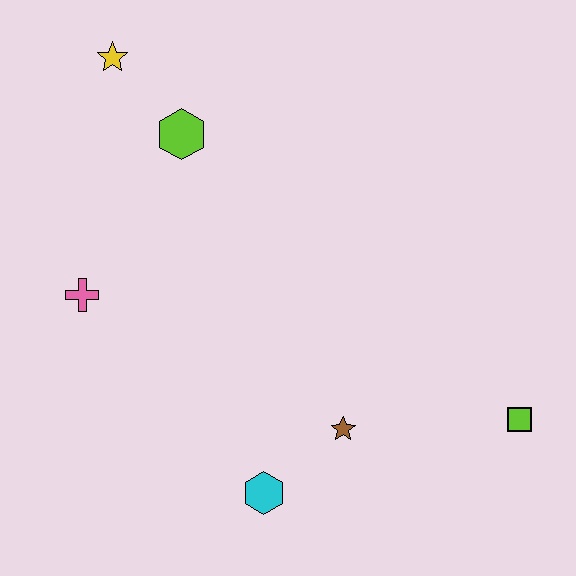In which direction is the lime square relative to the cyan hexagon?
The lime square is to the right of the cyan hexagon.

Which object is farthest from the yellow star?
The lime square is farthest from the yellow star.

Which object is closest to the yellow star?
The lime hexagon is closest to the yellow star.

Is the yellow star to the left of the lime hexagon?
Yes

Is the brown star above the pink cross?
No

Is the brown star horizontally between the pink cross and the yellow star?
No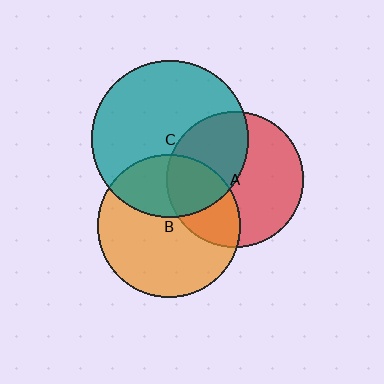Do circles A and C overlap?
Yes.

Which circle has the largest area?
Circle C (teal).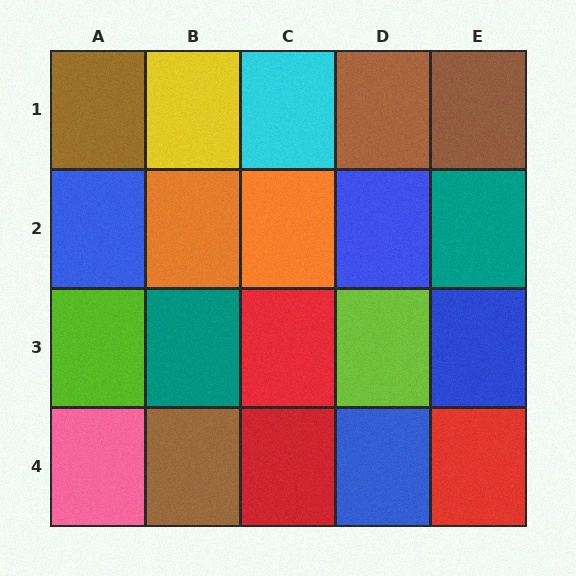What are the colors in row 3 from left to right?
Lime, teal, red, lime, blue.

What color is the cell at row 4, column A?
Pink.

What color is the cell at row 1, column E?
Brown.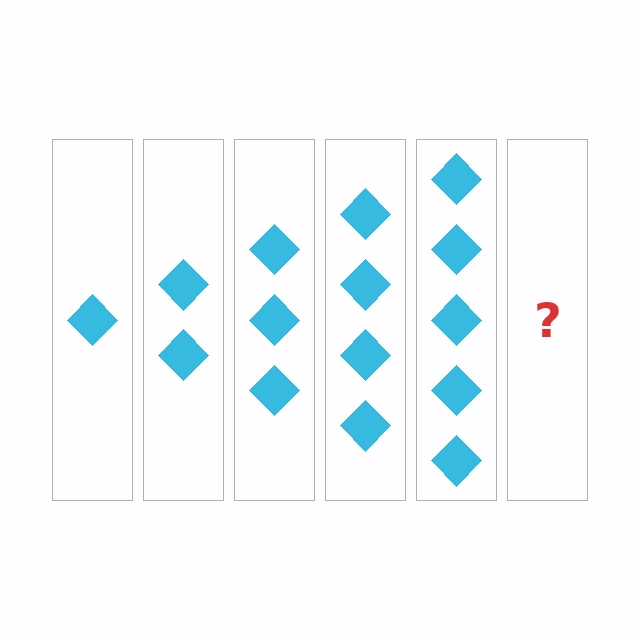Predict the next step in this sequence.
The next step is 6 diamonds.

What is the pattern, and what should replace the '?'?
The pattern is that each step adds one more diamond. The '?' should be 6 diamonds.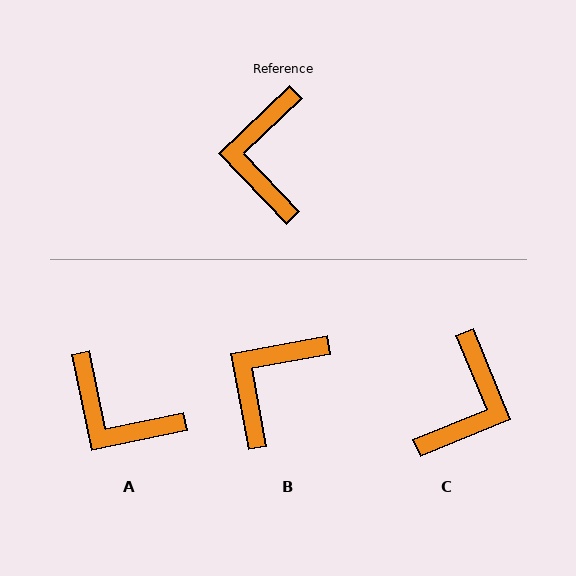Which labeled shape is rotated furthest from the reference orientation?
C, about 159 degrees away.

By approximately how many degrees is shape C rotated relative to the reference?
Approximately 159 degrees counter-clockwise.